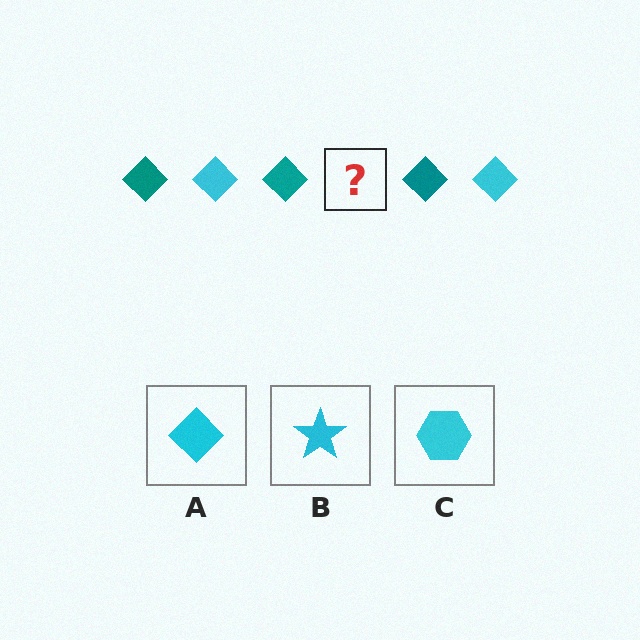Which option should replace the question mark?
Option A.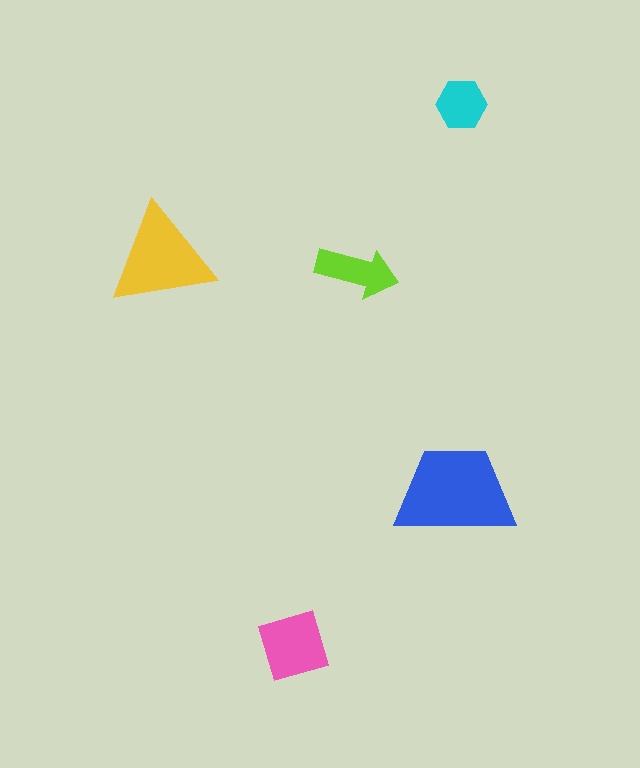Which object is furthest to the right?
The cyan hexagon is rightmost.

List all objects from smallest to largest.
The cyan hexagon, the lime arrow, the pink diamond, the yellow triangle, the blue trapezoid.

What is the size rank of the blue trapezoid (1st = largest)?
1st.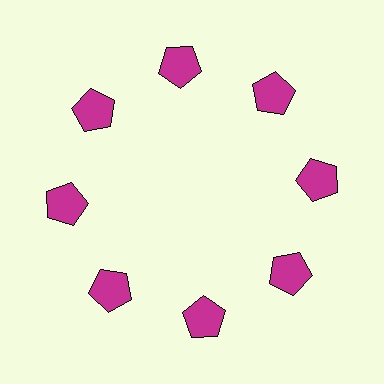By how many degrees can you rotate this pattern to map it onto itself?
The pattern maps onto itself every 45 degrees of rotation.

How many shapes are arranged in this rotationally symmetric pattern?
There are 8 shapes, arranged in 8 groups of 1.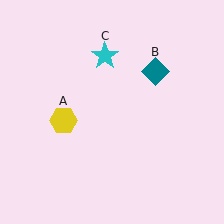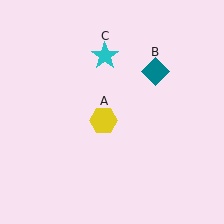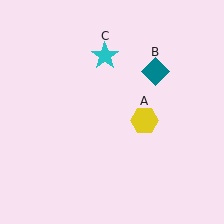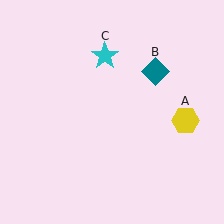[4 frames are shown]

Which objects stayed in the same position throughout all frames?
Teal diamond (object B) and cyan star (object C) remained stationary.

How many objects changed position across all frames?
1 object changed position: yellow hexagon (object A).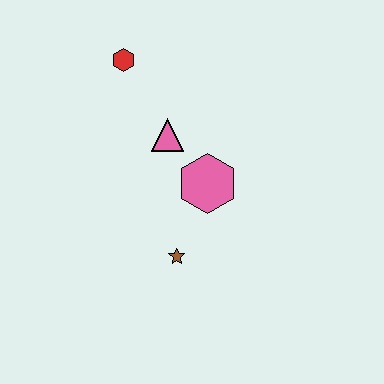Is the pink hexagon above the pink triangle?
No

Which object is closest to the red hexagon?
The pink triangle is closest to the red hexagon.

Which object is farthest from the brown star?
The red hexagon is farthest from the brown star.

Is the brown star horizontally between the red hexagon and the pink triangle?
No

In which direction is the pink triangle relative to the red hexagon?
The pink triangle is below the red hexagon.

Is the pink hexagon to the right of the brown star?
Yes